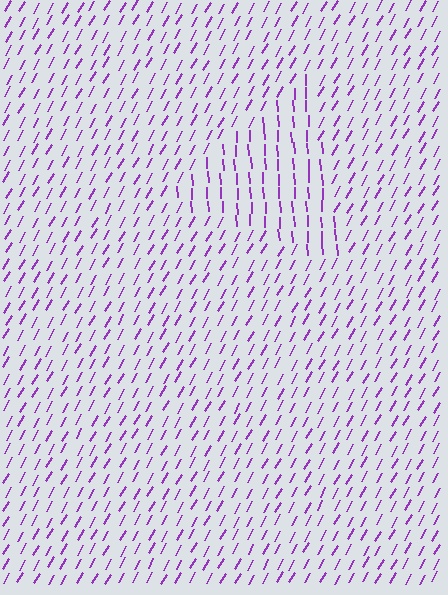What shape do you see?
I see a triangle.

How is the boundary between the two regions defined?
The boundary is defined purely by a change in line orientation (approximately 32 degrees difference). All lines are the same color and thickness.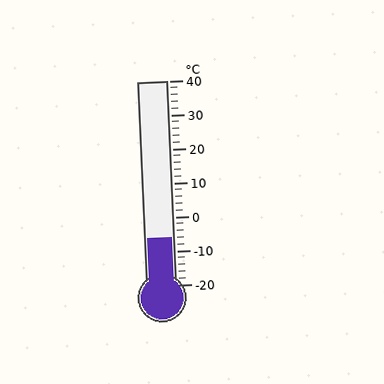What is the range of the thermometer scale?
The thermometer scale ranges from -20°C to 40°C.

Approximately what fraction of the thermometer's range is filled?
The thermometer is filled to approximately 25% of its range.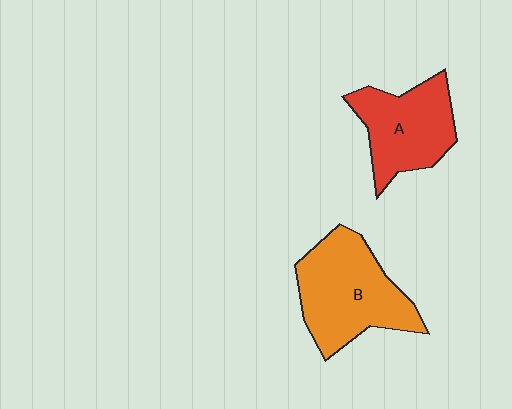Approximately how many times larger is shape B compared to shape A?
Approximately 1.2 times.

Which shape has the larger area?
Shape B (orange).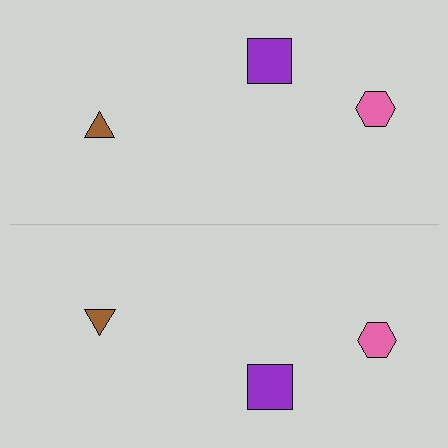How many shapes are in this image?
There are 6 shapes in this image.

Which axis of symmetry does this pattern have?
The pattern has a horizontal axis of symmetry running through the center of the image.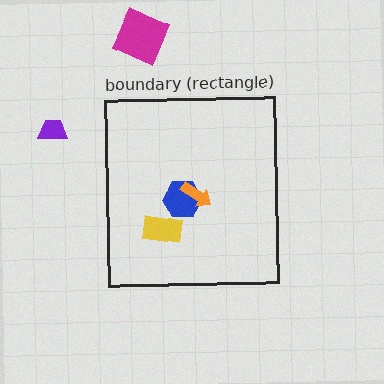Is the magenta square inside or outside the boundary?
Outside.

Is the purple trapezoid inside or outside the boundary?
Outside.